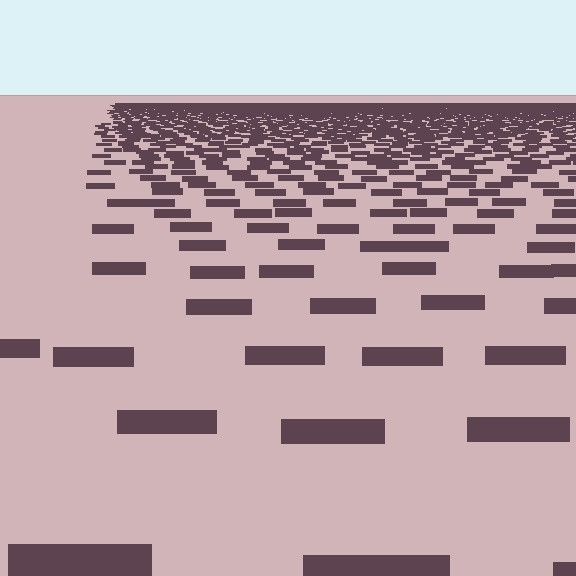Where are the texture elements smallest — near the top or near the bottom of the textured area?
Near the top.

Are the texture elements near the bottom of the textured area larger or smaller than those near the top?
Larger. Near the bottom, elements are closer to the viewer and appear at a bigger on-screen size.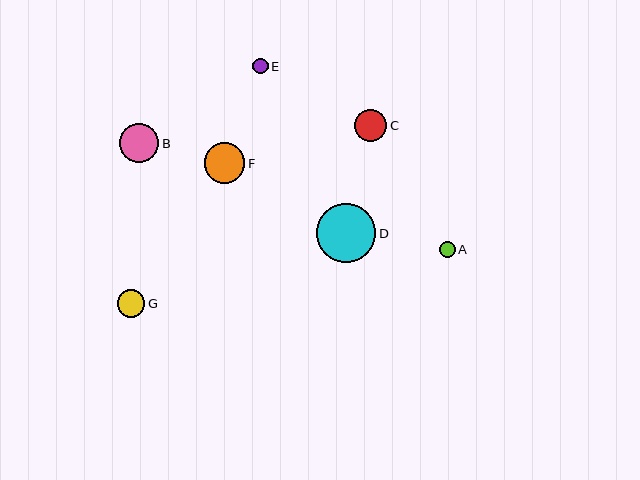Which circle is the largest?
Circle D is the largest with a size of approximately 60 pixels.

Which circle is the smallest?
Circle E is the smallest with a size of approximately 15 pixels.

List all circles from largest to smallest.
From largest to smallest: D, F, B, C, G, A, E.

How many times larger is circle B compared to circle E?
Circle B is approximately 2.5 times the size of circle E.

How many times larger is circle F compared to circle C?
Circle F is approximately 1.3 times the size of circle C.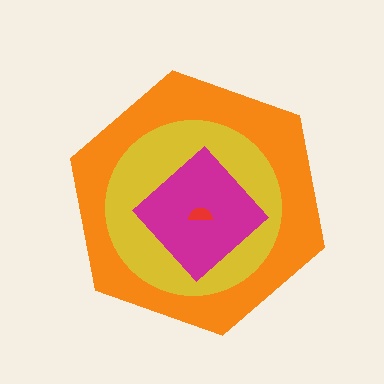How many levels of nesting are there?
4.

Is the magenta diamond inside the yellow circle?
Yes.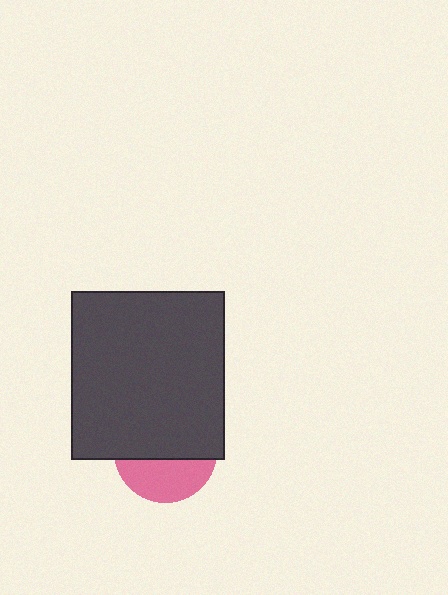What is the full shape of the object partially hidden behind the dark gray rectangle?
The partially hidden object is a pink circle.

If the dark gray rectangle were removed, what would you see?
You would see the complete pink circle.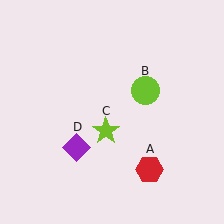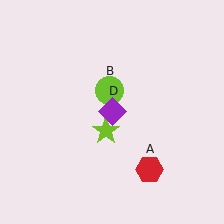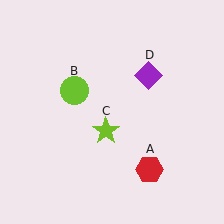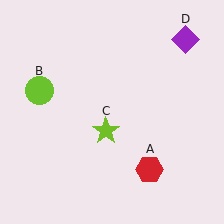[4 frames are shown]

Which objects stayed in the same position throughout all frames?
Red hexagon (object A) and lime star (object C) remained stationary.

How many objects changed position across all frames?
2 objects changed position: lime circle (object B), purple diamond (object D).